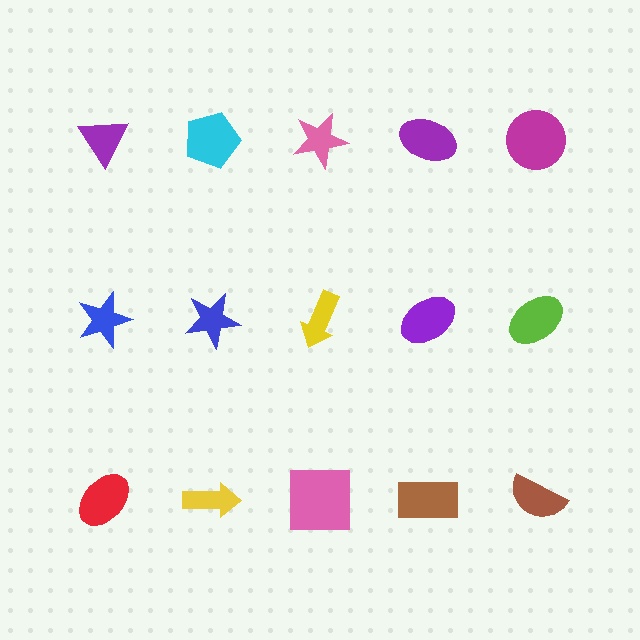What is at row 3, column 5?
A brown semicircle.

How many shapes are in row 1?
5 shapes.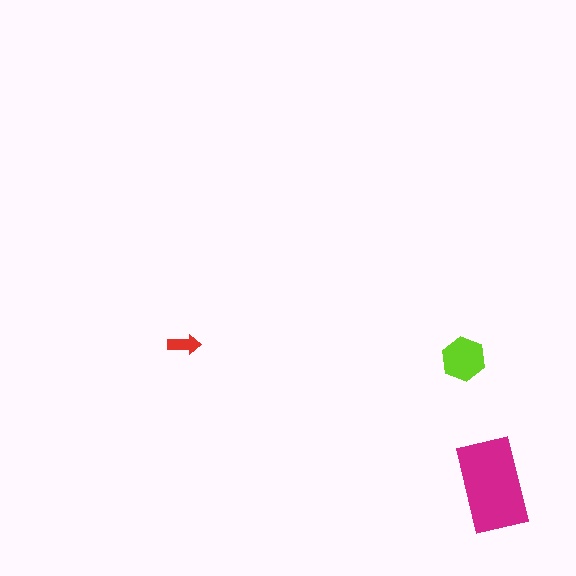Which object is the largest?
The magenta rectangle.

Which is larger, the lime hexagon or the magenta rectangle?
The magenta rectangle.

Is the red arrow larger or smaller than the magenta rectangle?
Smaller.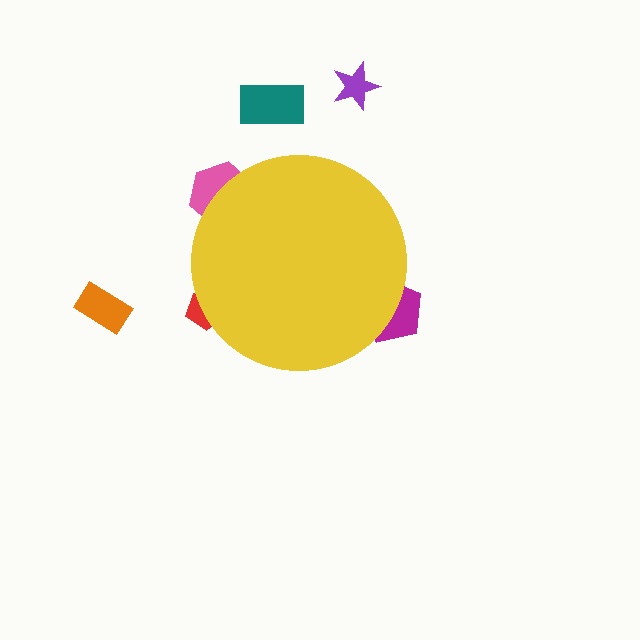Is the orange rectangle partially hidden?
No, the orange rectangle is fully visible.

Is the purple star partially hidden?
No, the purple star is fully visible.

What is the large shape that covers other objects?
A yellow circle.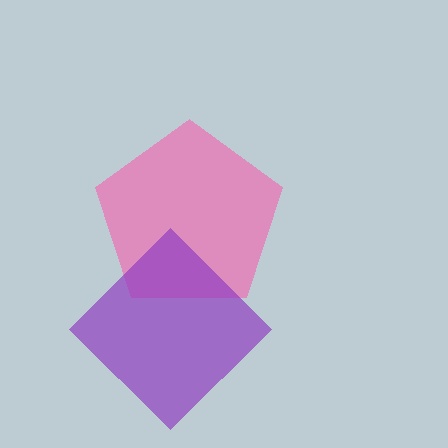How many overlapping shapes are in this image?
There are 2 overlapping shapes in the image.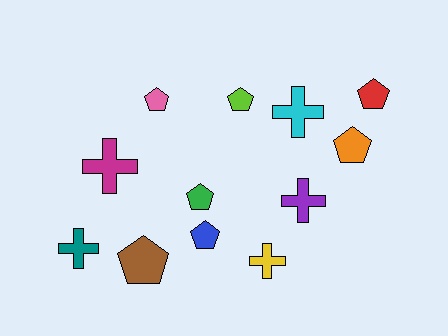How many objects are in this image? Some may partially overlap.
There are 12 objects.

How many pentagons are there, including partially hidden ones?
There are 7 pentagons.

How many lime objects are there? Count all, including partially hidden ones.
There is 1 lime object.